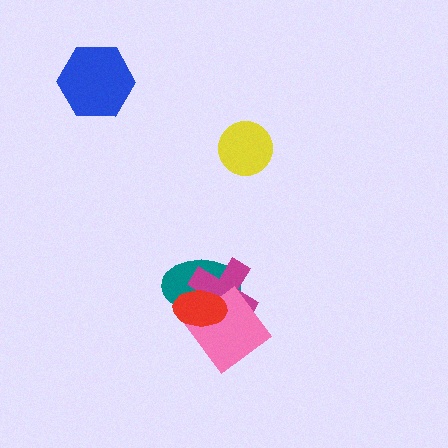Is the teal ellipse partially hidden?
Yes, it is partially covered by another shape.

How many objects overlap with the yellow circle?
0 objects overlap with the yellow circle.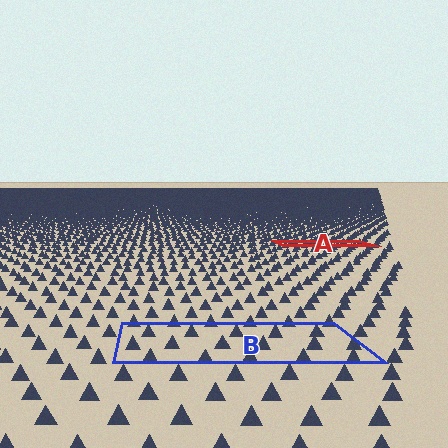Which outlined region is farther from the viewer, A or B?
Region A is farther from the viewer — the texture elements inside it appear smaller and more densely packed.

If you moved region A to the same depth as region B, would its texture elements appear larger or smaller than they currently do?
They would appear larger. At a closer depth, the same texture elements are projected at a bigger on-screen size.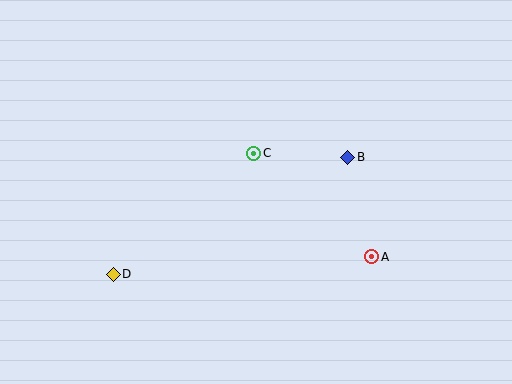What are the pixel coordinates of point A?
Point A is at (372, 257).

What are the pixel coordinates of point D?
Point D is at (113, 274).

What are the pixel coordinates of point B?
Point B is at (348, 157).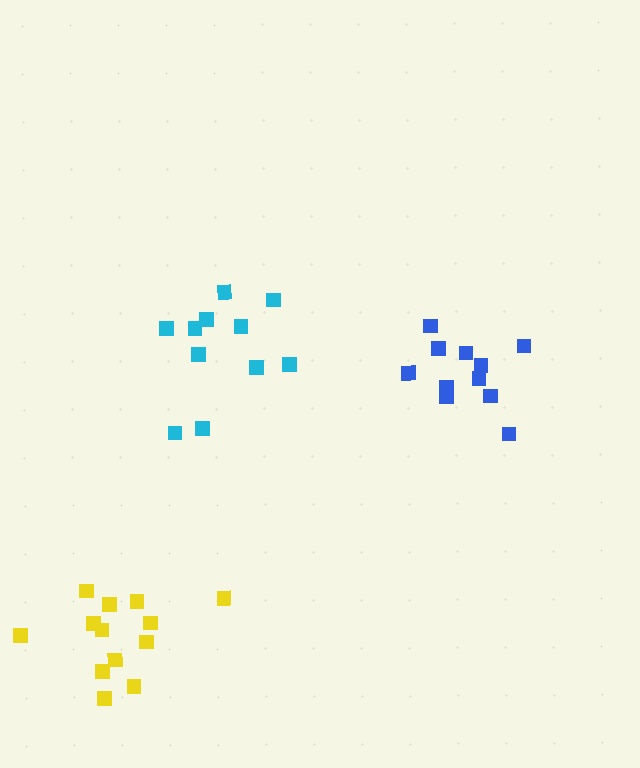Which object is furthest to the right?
The blue cluster is rightmost.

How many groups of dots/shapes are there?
There are 3 groups.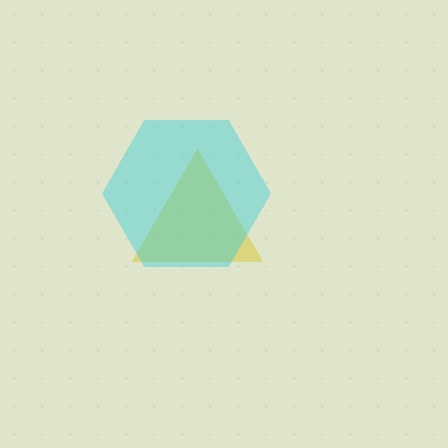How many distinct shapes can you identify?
There are 2 distinct shapes: a yellow triangle, a cyan hexagon.